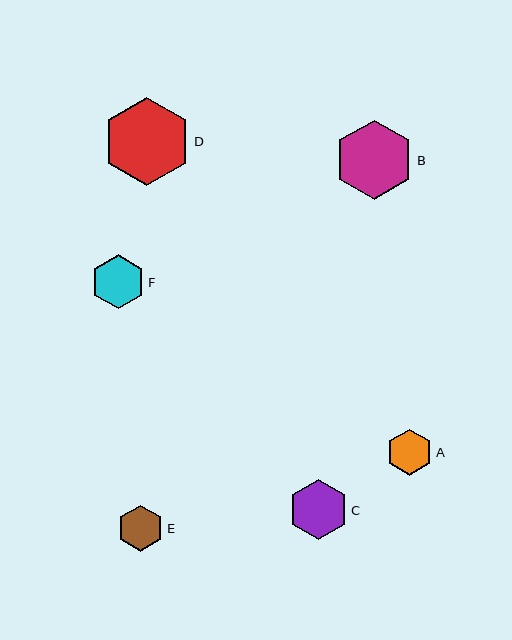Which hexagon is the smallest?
Hexagon A is the smallest with a size of approximately 46 pixels.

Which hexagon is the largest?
Hexagon D is the largest with a size of approximately 89 pixels.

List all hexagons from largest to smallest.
From largest to smallest: D, B, C, F, E, A.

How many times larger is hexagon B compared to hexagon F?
Hexagon B is approximately 1.5 times the size of hexagon F.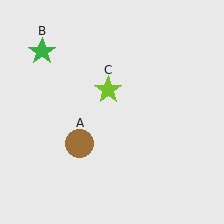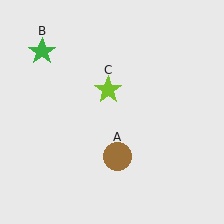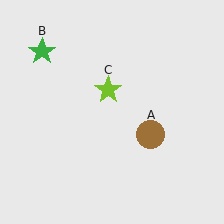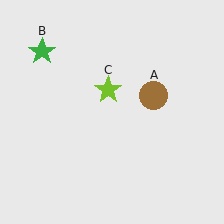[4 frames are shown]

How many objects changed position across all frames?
1 object changed position: brown circle (object A).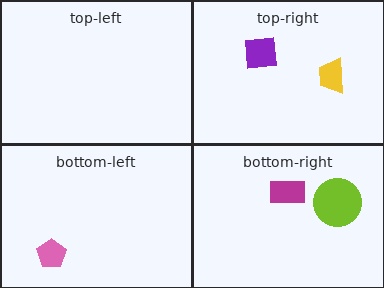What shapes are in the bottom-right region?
The lime circle, the magenta rectangle.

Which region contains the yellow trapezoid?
The top-right region.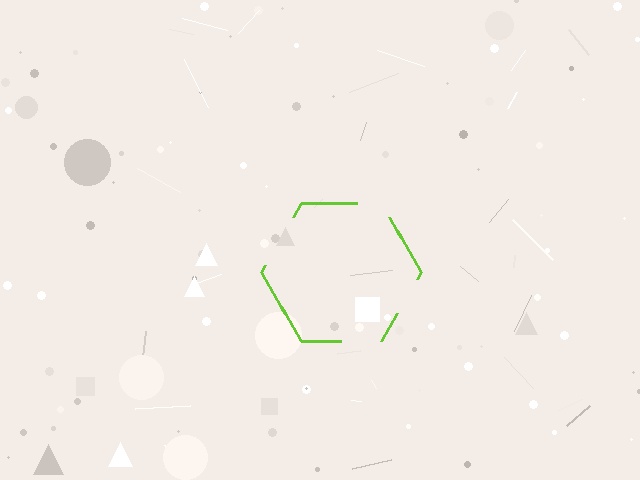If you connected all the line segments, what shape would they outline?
They would outline a hexagon.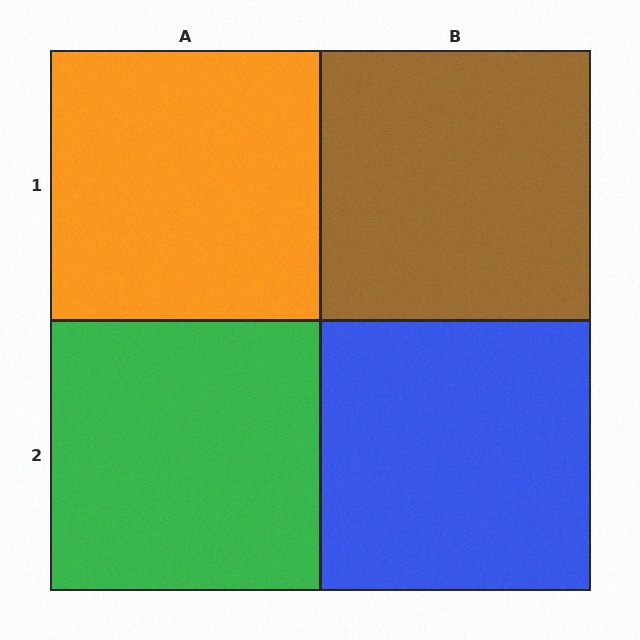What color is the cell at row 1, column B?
Brown.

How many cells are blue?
1 cell is blue.